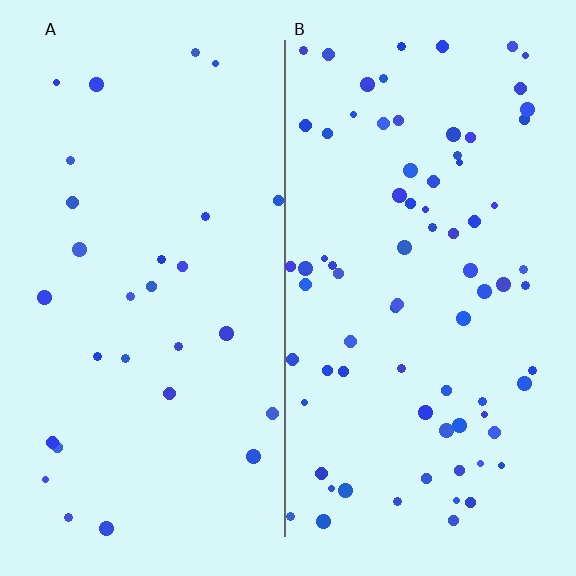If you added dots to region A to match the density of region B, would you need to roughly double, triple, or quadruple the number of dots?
Approximately triple.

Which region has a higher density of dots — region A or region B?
B (the right).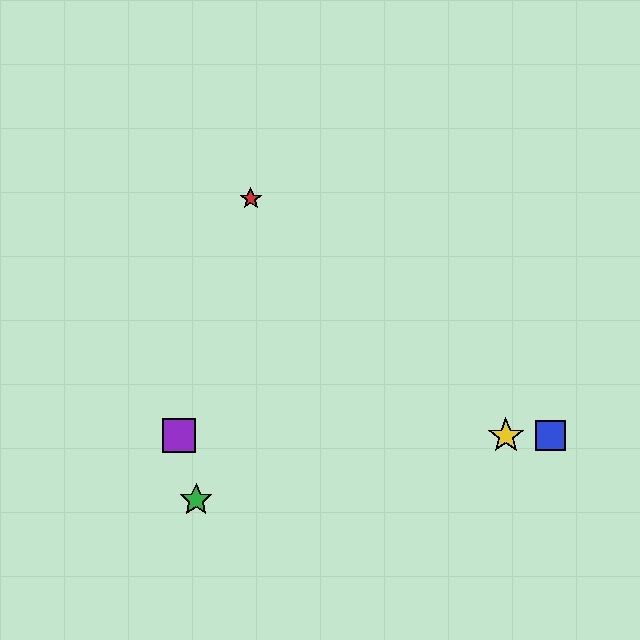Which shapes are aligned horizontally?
The blue square, the yellow star, the purple square are aligned horizontally.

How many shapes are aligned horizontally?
3 shapes (the blue square, the yellow star, the purple square) are aligned horizontally.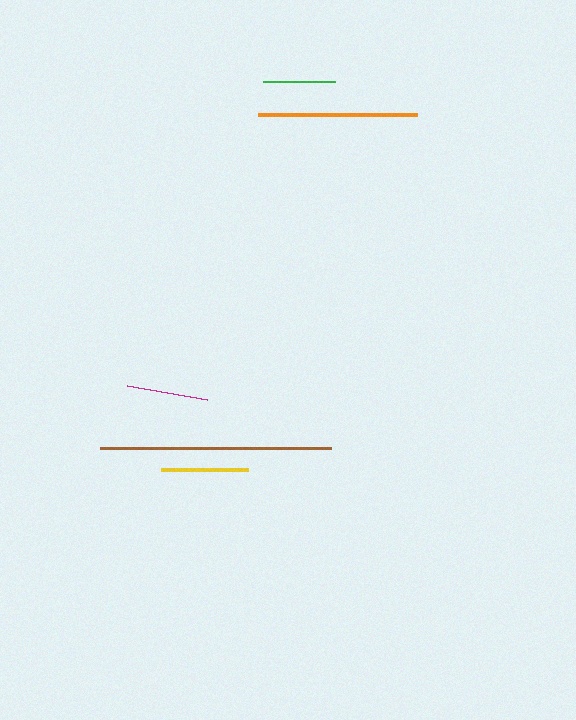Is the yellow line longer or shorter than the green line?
The yellow line is longer than the green line.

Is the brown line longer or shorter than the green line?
The brown line is longer than the green line.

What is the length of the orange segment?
The orange segment is approximately 158 pixels long.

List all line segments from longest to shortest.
From longest to shortest: brown, orange, yellow, magenta, green.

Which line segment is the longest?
The brown line is the longest at approximately 230 pixels.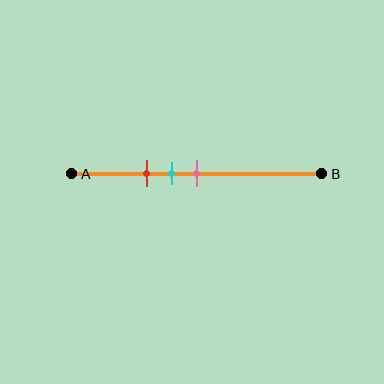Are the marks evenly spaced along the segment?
Yes, the marks are approximately evenly spaced.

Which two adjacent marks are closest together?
The cyan and pink marks are the closest adjacent pair.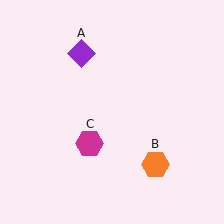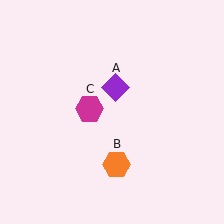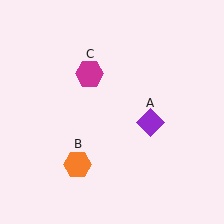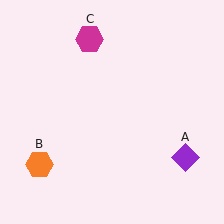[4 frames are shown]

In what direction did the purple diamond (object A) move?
The purple diamond (object A) moved down and to the right.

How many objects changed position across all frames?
3 objects changed position: purple diamond (object A), orange hexagon (object B), magenta hexagon (object C).